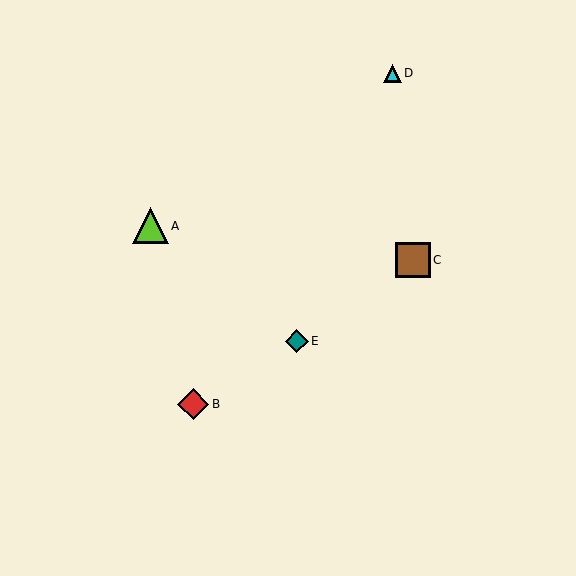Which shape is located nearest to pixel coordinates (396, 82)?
The cyan triangle (labeled D) at (393, 73) is nearest to that location.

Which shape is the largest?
The lime triangle (labeled A) is the largest.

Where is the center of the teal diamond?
The center of the teal diamond is at (297, 341).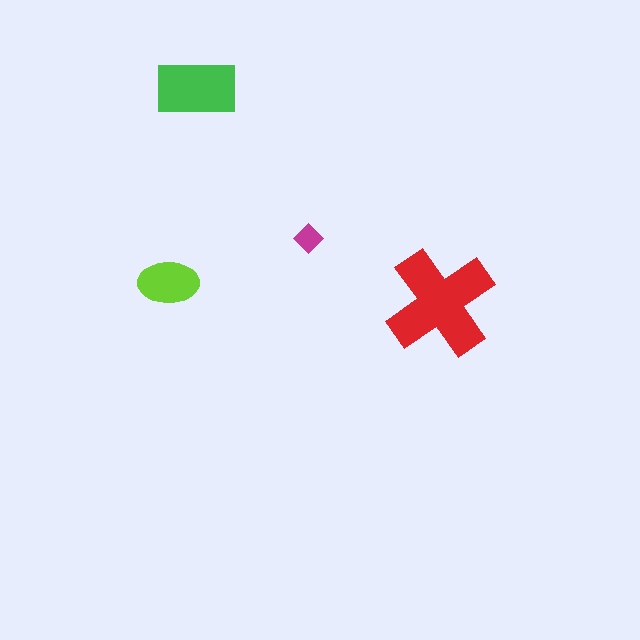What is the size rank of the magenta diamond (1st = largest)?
4th.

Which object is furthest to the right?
The red cross is rightmost.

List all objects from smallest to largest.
The magenta diamond, the lime ellipse, the green rectangle, the red cross.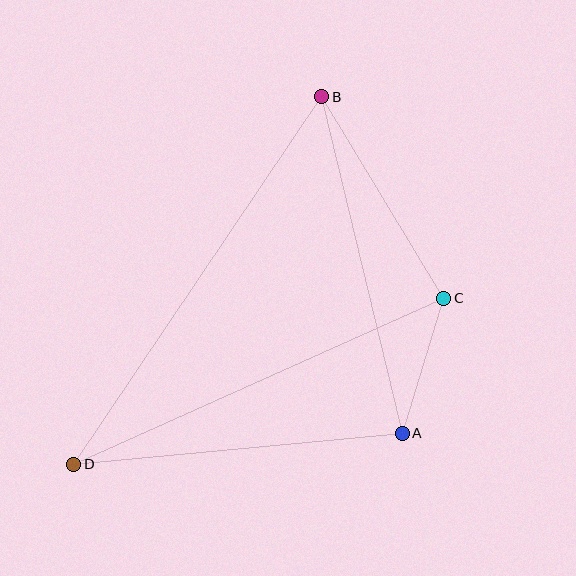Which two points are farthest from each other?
Points B and D are farthest from each other.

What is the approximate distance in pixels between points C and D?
The distance between C and D is approximately 405 pixels.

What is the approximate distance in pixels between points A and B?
The distance between A and B is approximately 346 pixels.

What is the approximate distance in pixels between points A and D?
The distance between A and D is approximately 330 pixels.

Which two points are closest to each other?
Points A and C are closest to each other.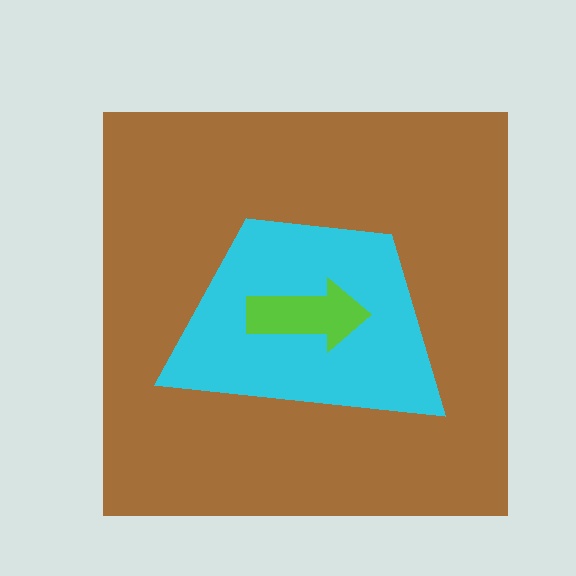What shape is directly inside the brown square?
The cyan trapezoid.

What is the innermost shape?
The lime arrow.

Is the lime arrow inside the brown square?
Yes.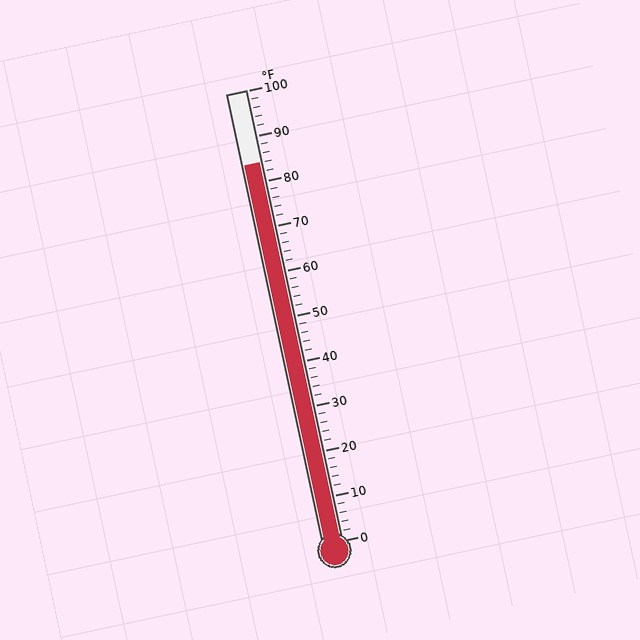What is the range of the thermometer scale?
The thermometer scale ranges from 0°F to 100°F.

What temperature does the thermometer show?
The thermometer shows approximately 84°F.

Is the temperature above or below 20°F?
The temperature is above 20°F.